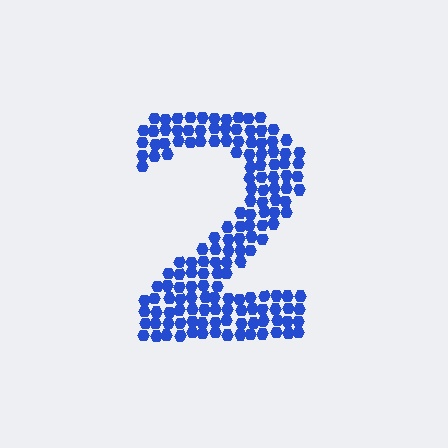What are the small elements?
The small elements are hexagons.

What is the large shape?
The large shape is the digit 2.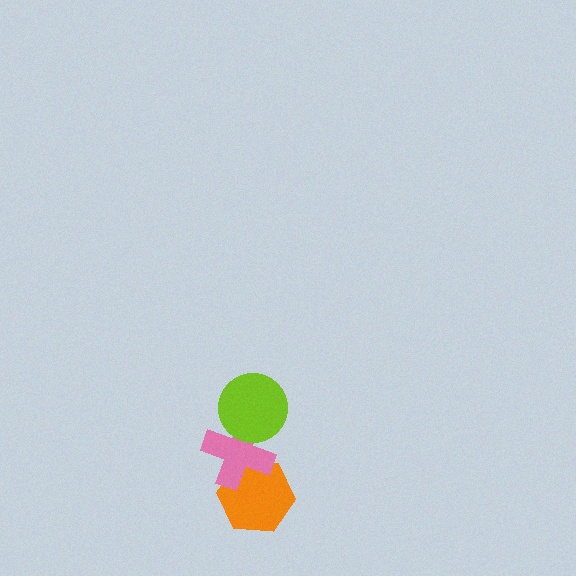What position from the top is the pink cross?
The pink cross is 2nd from the top.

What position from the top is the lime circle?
The lime circle is 1st from the top.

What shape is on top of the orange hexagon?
The pink cross is on top of the orange hexagon.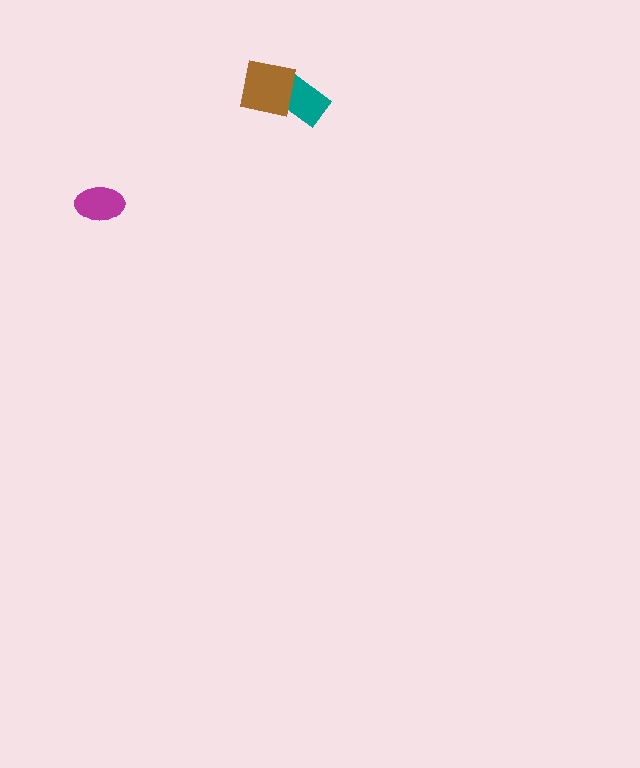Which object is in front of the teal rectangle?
The brown square is in front of the teal rectangle.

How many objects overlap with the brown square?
1 object overlaps with the brown square.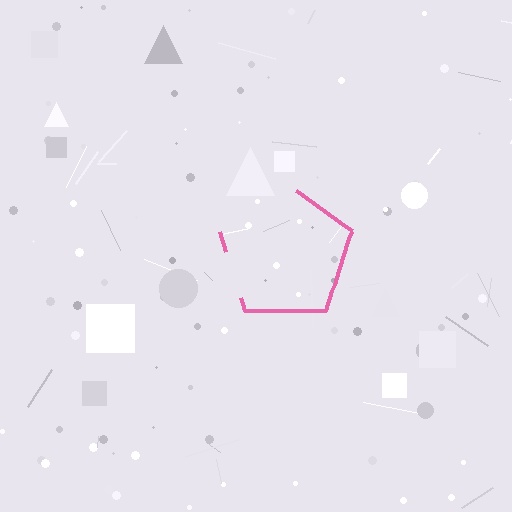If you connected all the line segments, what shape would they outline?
They would outline a pentagon.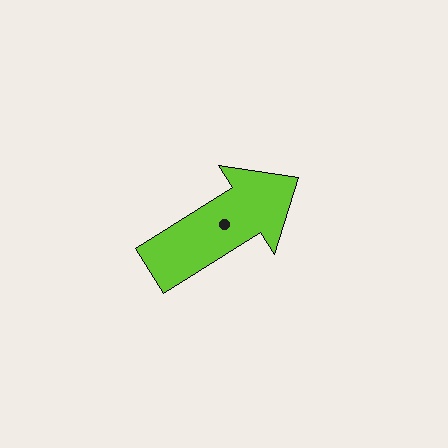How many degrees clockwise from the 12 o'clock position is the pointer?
Approximately 58 degrees.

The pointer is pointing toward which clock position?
Roughly 2 o'clock.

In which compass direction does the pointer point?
Northeast.